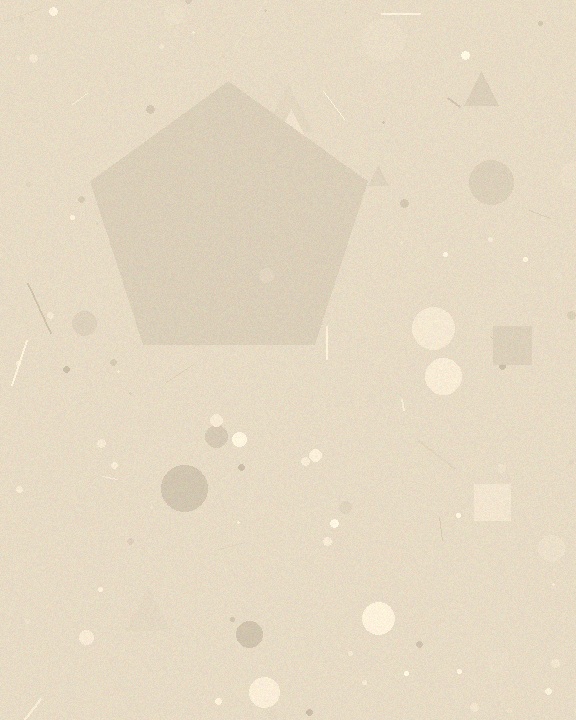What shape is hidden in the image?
A pentagon is hidden in the image.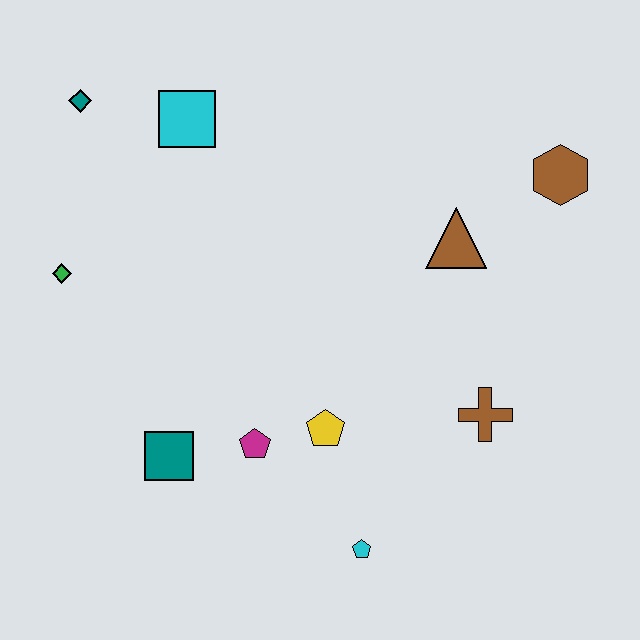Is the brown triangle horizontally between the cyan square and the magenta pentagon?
No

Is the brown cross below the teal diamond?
Yes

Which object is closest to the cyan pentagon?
The yellow pentagon is closest to the cyan pentagon.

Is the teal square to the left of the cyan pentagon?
Yes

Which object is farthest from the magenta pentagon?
The brown hexagon is farthest from the magenta pentagon.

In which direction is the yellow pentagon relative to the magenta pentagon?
The yellow pentagon is to the right of the magenta pentagon.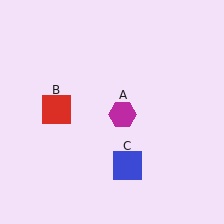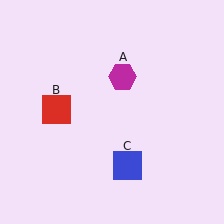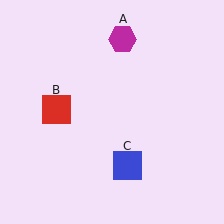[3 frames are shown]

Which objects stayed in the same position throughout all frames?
Red square (object B) and blue square (object C) remained stationary.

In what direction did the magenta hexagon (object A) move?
The magenta hexagon (object A) moved up.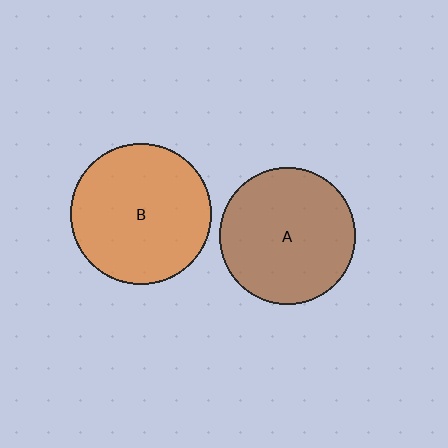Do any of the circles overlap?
No, none of the circles overlap.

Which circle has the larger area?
Circle B (orange).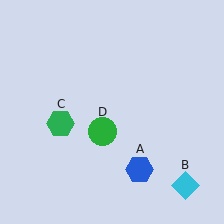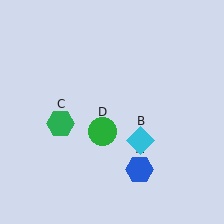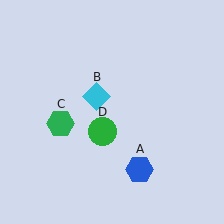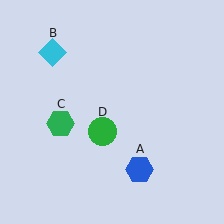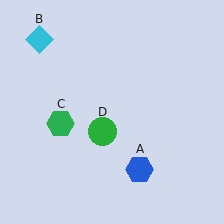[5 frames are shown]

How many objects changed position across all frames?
1 object changed position: cyan diamond (object B).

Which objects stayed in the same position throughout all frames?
Blue hexagon (object A) and green hexagon (object C) and green circle (object D) remained stationary.